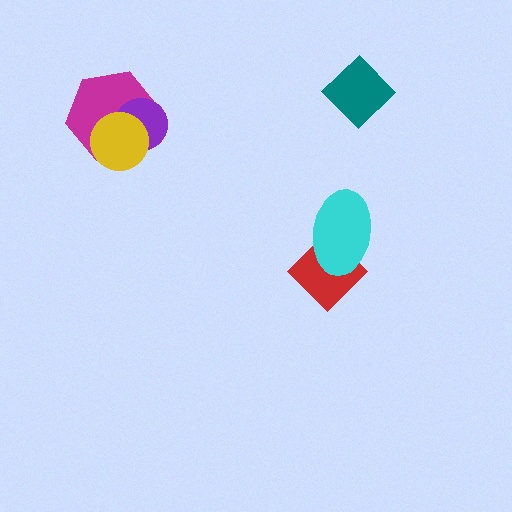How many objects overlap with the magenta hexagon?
2 objects overlap with the magenta hexagon.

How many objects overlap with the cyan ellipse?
1 object overlaps with the cyan ellipse.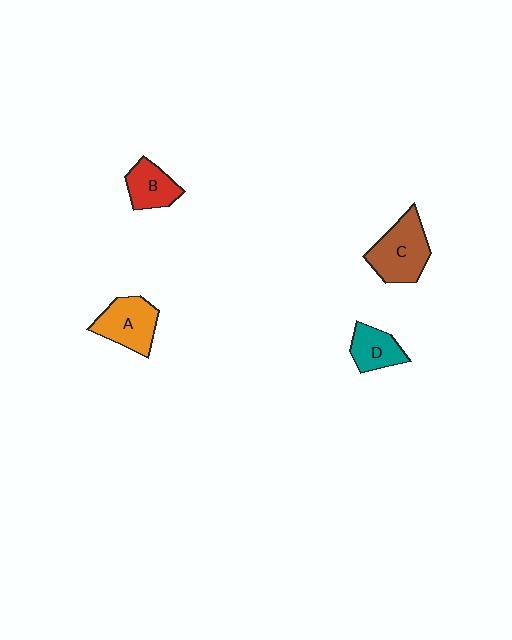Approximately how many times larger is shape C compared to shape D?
Approximately 1.6 times.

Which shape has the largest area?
Shape C (brown).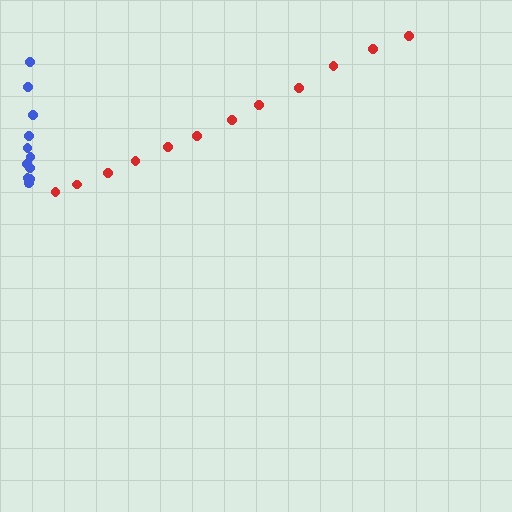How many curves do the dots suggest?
There are 2 distinct paths.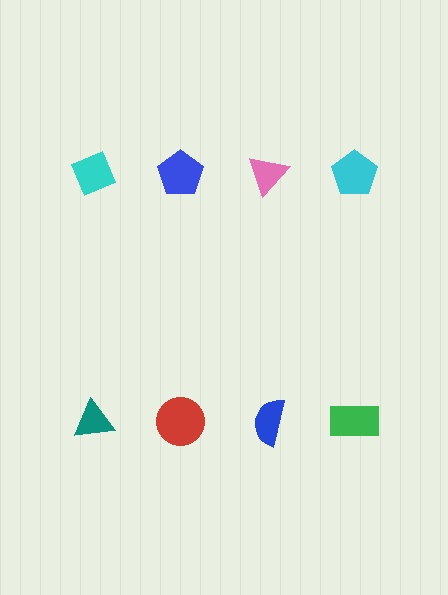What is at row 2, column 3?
A blue semicircle.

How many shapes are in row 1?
4 shapes.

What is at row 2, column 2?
A red circle.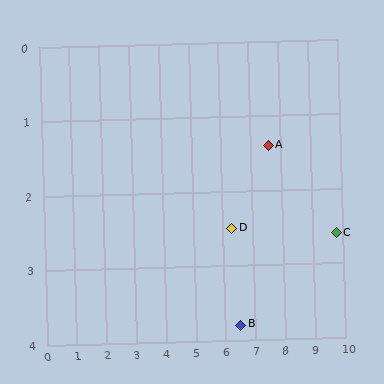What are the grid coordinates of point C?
Point C is at approximately (9.8, 2.6).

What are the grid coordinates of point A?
Point A is at approximately (7.6, 1.4).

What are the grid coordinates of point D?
Point D is at approximately (6.3, 2.5).